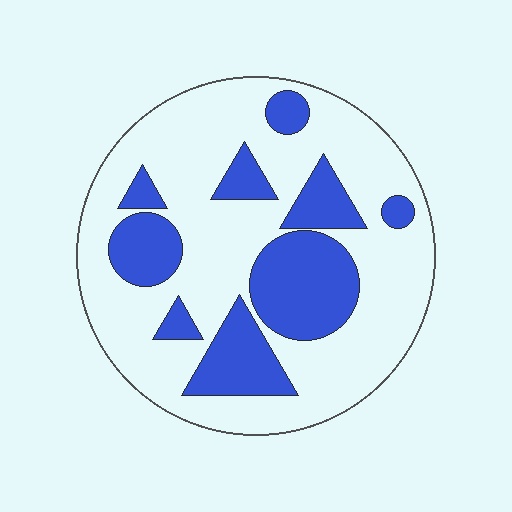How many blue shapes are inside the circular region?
9.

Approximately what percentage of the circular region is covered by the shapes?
Approximately 30%.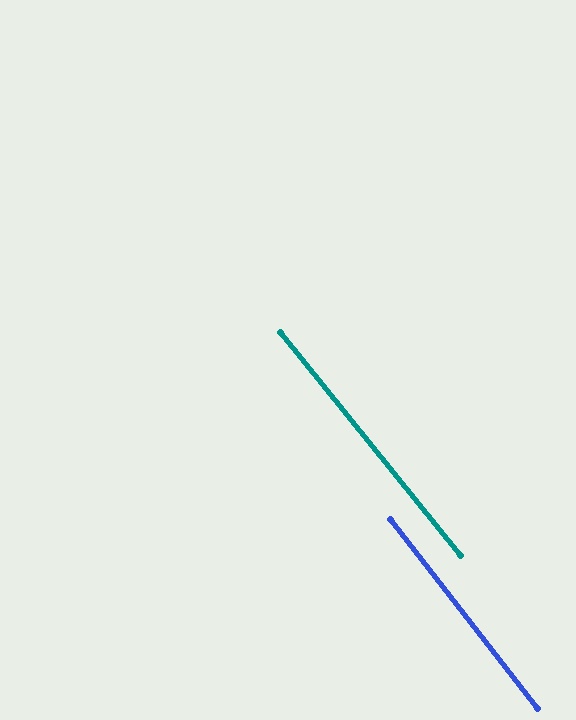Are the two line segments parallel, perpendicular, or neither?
Parallel — their directions differ by only 1.1°.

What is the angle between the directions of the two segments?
Approximately 1 degree.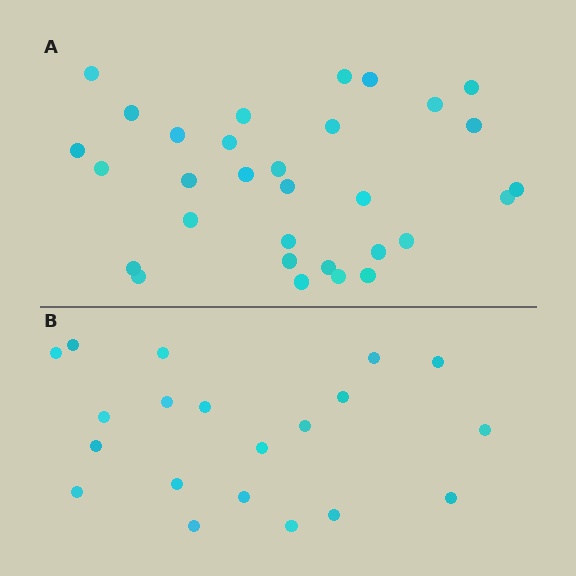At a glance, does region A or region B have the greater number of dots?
Region A (the top region) has more dots.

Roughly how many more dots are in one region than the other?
Region A has roughly 12 or so more dots than region B.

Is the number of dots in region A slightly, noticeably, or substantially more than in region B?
Region A has substantially more. The ratio is roughly 1.6 to 1.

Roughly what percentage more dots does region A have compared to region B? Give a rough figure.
About 55% more.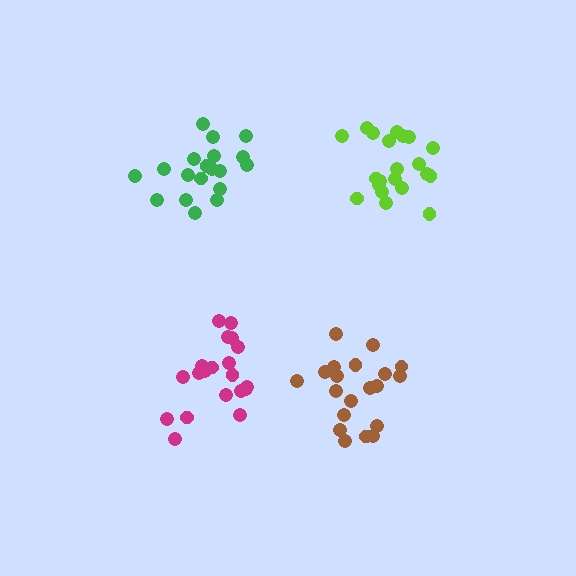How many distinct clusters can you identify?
There are 4 distinct clusters.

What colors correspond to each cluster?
The clusters are colored: green, magenta, brown, lime.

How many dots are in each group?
Group 1: 19 dots, Group 2: 20 dots, Group 3: 20 dots, Group 4: 21 dots (80 total).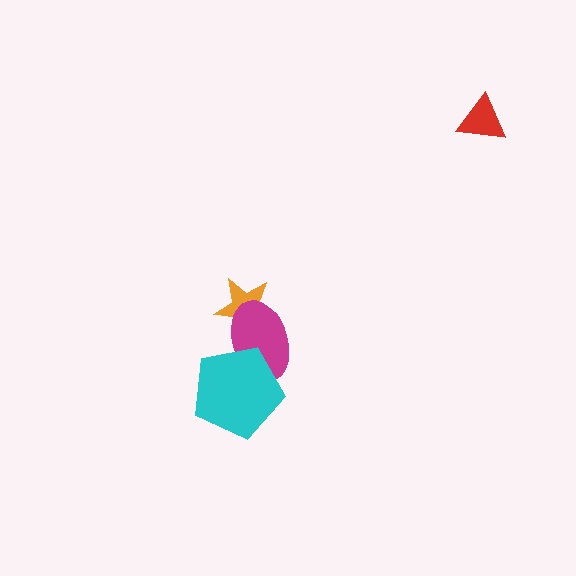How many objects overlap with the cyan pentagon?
1 object overlaps with the cyan pentagon.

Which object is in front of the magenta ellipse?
The cyan pentagon is in front of the magenta ellipse.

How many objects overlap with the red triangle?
0 objects overlap with the red triangle.